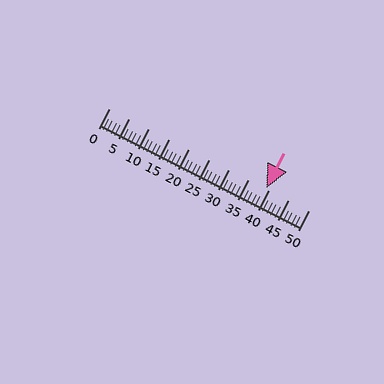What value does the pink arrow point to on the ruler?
The pink arrow points to approximately 39.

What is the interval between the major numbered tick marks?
The major tick marks are spaced 5 units apart.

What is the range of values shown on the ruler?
The ruler shows values from 0 to 50.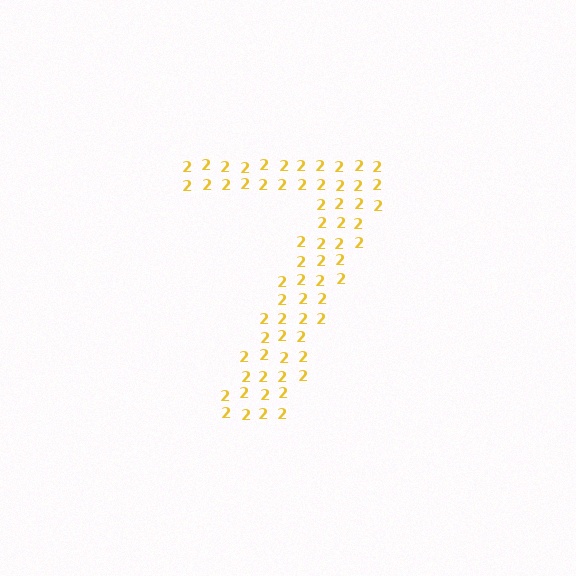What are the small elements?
The small elements are digit 2's.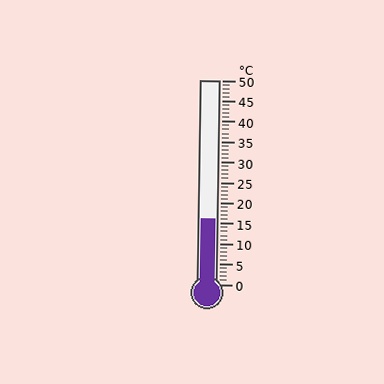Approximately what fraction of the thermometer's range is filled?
The thermometer is filled to approximately 30% of its range.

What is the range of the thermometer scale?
The thermometer scale ranges from 0°C to 50°C.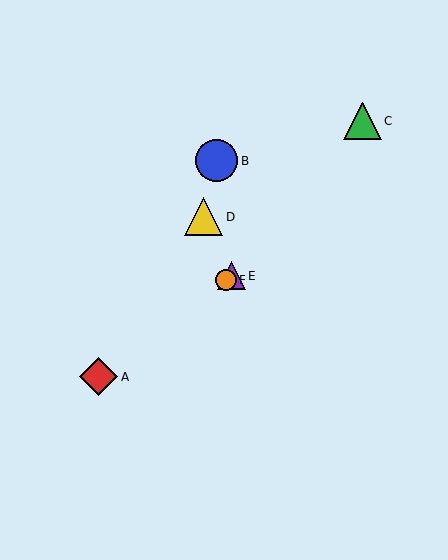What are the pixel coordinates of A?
Object A is at (99, 377).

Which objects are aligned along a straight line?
Objects A, E, F are aligned along a straight line.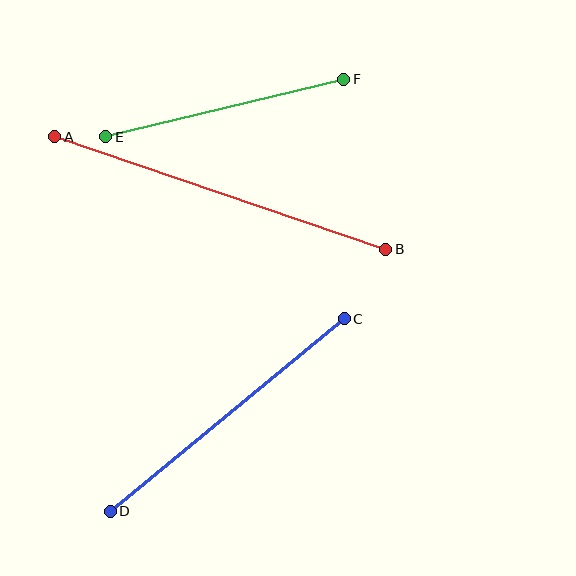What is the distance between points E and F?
The distance is approximately 245 pixels.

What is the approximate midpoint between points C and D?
The midpoint is at approximately (227, 415) pixels.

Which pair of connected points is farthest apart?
Points A and B are farthest apart.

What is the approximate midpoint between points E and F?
The midpoint is at approximately (225, 108) pixels.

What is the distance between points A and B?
The distance is approximately 350 pixels.